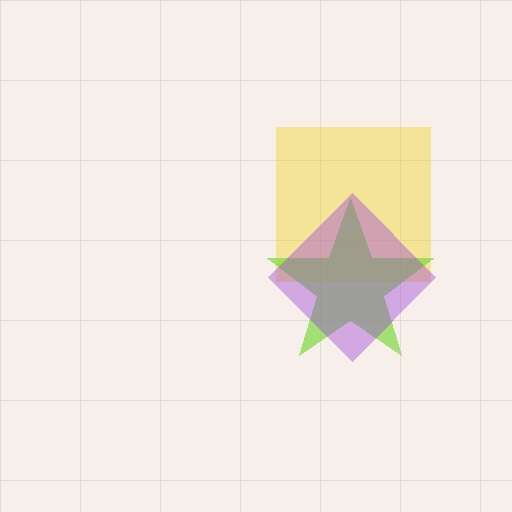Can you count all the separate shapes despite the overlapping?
Yes, there are 3 separate shapes.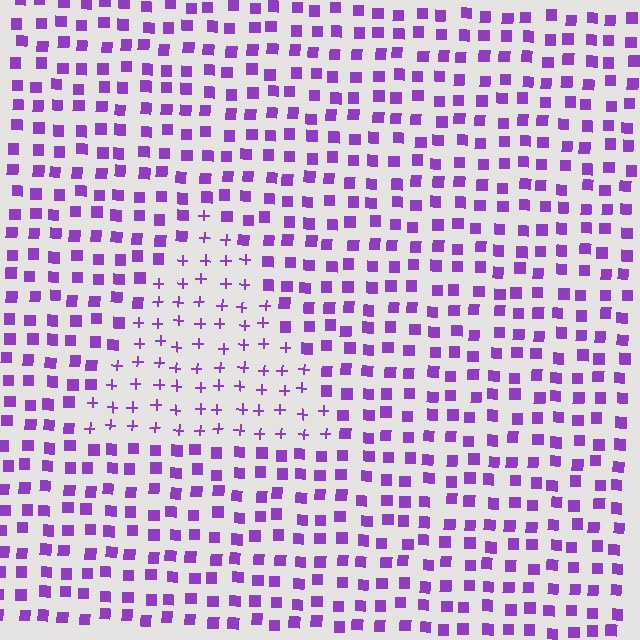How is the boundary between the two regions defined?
The boundary is defined by a change in element shape: plus signs inside vs. squares outside. All elements share the same color and spacing.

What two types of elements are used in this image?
The image uses plus signs inside the triangle region and squares outside it.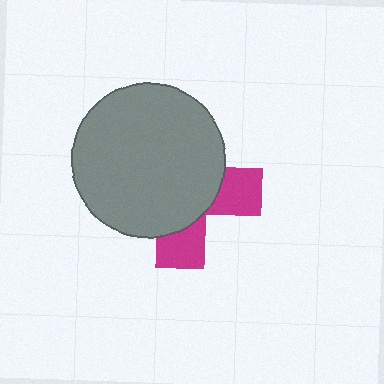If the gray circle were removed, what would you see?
You would see the complete magenta cross.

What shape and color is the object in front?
The object in front is a gray circle.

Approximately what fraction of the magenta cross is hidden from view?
Roughly 69% of the magenta cross is hidden behind the gray circle.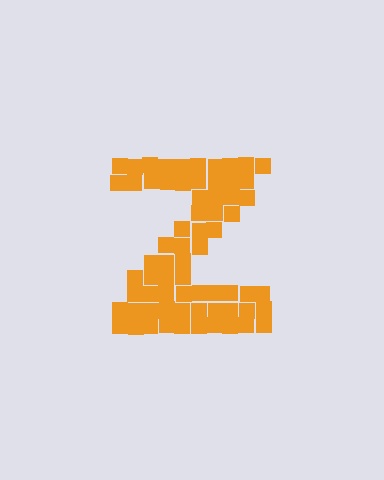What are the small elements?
The small elements are squares.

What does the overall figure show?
The overall figure shows the letter Z.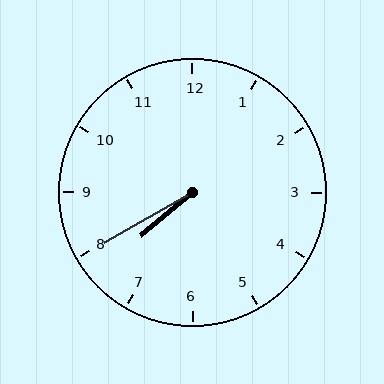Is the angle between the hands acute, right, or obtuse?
It is acute.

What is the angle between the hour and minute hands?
Approximately 10 degrees.